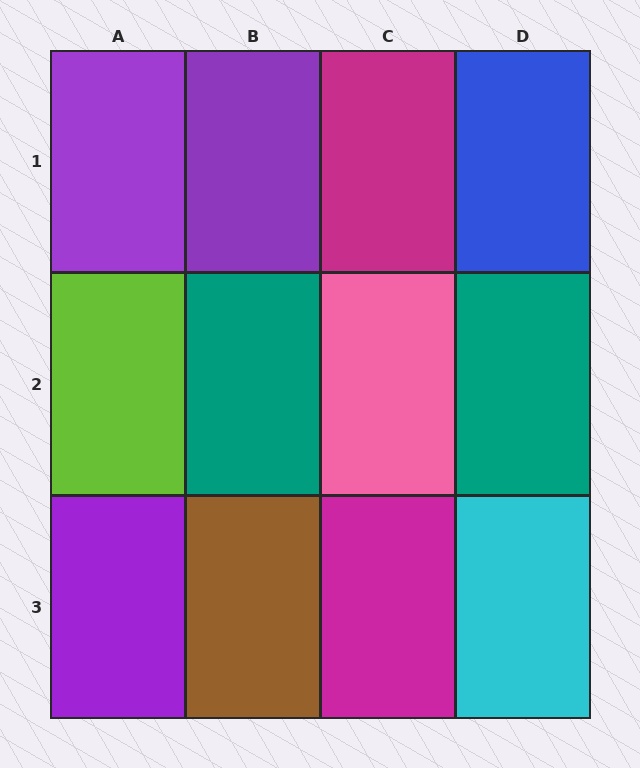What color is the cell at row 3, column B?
Brown.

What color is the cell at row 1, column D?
Blue.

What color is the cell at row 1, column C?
Magenta.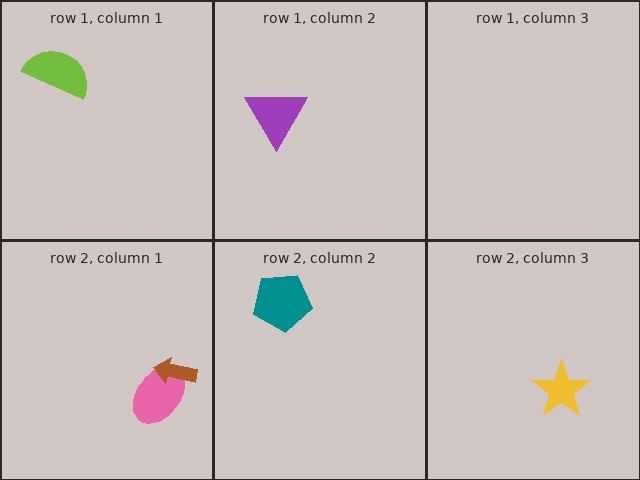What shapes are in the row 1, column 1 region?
The lime semicircle.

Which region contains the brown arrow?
The row 2, column 1 region.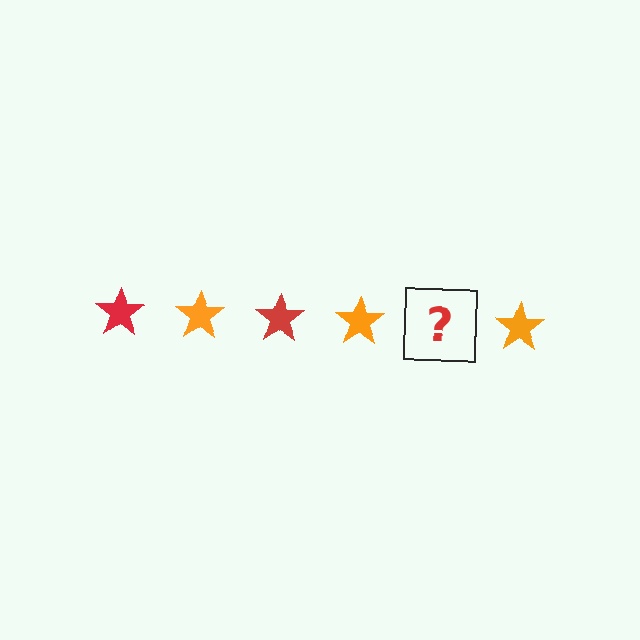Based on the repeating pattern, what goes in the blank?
The blank should be a red star.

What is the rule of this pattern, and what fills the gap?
The rule is that the pattern cycles through red, orange stars. The gap should be filled with a red star.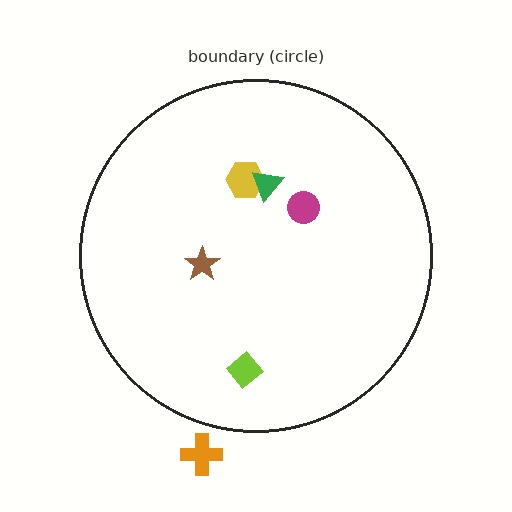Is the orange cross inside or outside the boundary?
Outside.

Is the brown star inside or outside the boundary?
Inside.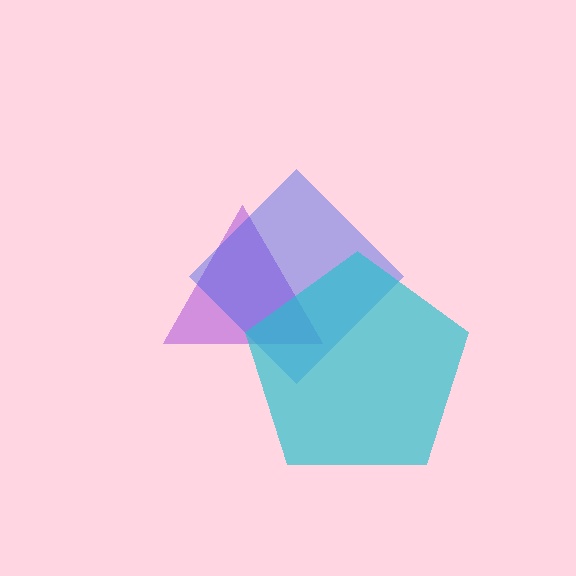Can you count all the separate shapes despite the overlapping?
Yes, there are 3 separate shapes.